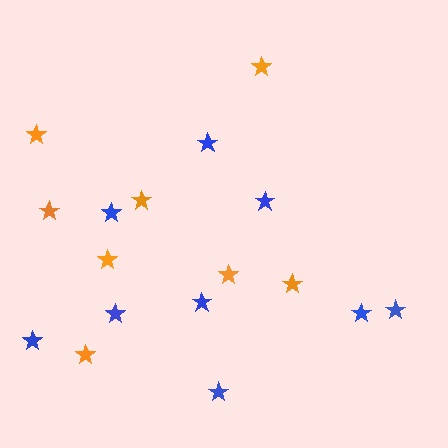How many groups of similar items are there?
There are 2 groups: one group of blue stars (9) and one group of orange stars (8).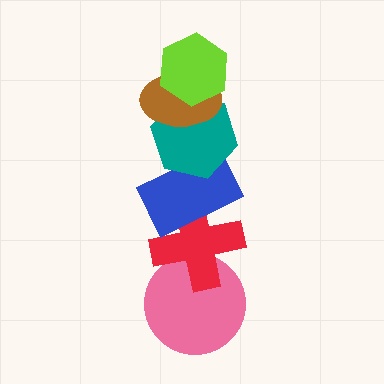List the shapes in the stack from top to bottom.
From top to bottom: the lime hexagon, the brown ellipse, the teal hexagon, the blue rectangle, the red cross, the pink circle.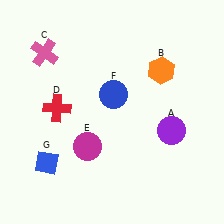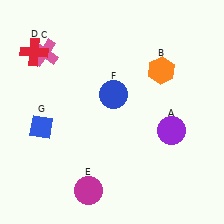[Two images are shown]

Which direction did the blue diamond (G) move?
The blue diamond (G) moved up.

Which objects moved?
The objects that moved are: the red cross (D), the magenta circle (E), the blue diamond (G).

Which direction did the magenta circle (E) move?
The magenta circle (E) moved down.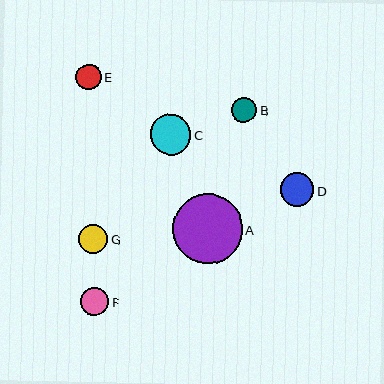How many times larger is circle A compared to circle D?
Circle A is approximately 2.1 times the size of circle D.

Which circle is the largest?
Circle A is the largest with a size of approximately 70 pixels.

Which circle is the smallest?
Circle B is the smallest with a size of approximately 25 pixels.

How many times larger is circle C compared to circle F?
Circle C is approximately 1.5 times the size of circle F.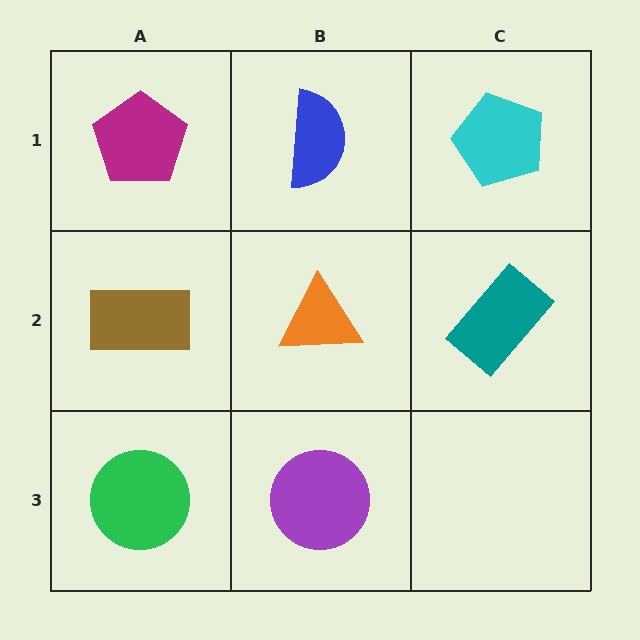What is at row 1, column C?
A cyan pentagon.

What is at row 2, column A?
A brown rectangle.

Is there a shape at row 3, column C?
No, that cell is empty.